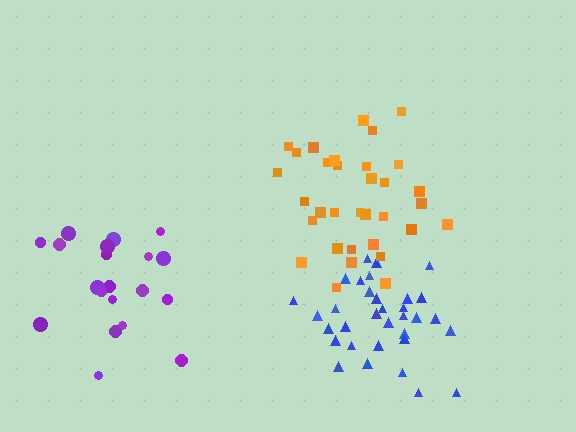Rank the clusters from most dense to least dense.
blue, orange, purple.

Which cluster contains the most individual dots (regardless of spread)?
Blue (33).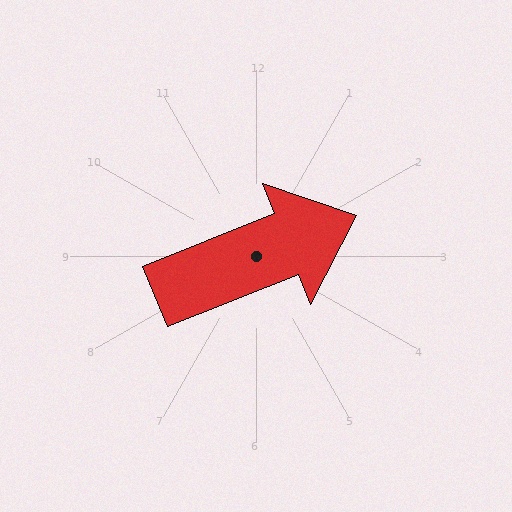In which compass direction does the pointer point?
East.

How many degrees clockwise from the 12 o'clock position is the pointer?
Approximately 68 degrees.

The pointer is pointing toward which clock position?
Roughly 2 o'clock.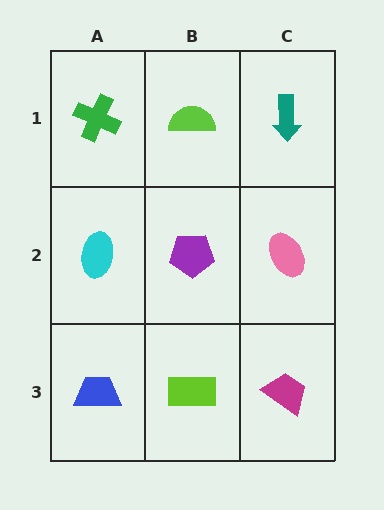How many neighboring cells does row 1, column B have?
3.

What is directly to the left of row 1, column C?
A lime semicircle.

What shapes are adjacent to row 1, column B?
A purple pentagon (row 2, column B), a green cross (row 1, column A), a teal arrow (row 1, column C).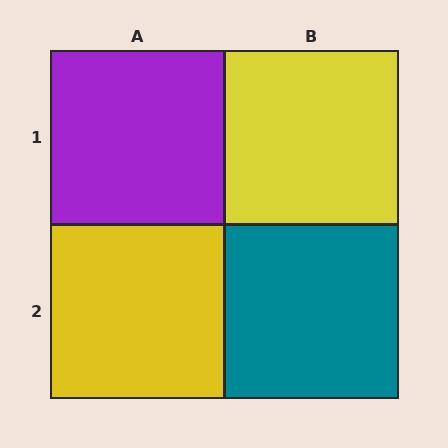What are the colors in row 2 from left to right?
Yellow, teal.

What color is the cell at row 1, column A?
Purple.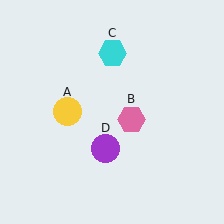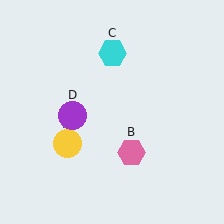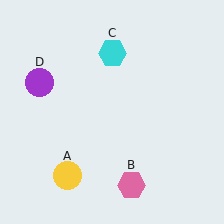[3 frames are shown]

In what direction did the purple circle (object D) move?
The purple circle (object D) moved up and to the left.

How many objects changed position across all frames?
3 objects changed position: yellow circle (object A), pink hexagon (object B), purple circle (object D).